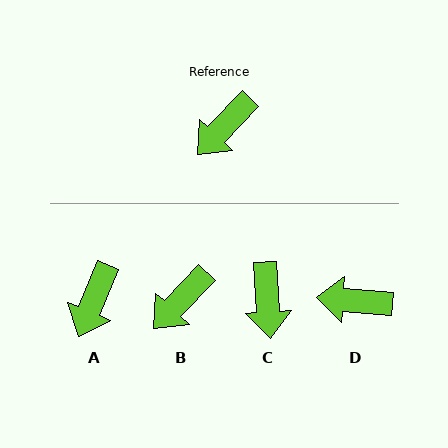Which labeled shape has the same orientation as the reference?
B.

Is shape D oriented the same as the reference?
No, it is off by about 51 degrees.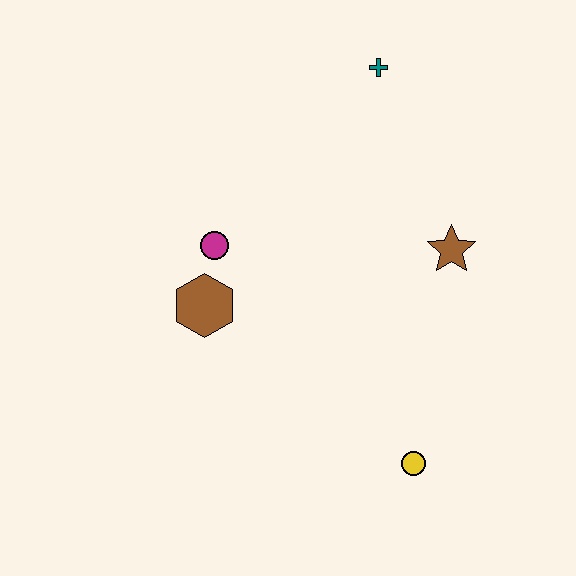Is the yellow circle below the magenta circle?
Yes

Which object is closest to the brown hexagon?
The magenta circle is closest to the brown hexagon.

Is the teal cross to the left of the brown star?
Yes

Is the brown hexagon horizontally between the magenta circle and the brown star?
No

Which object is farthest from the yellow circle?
The teal cross is farthest from the yellow circle.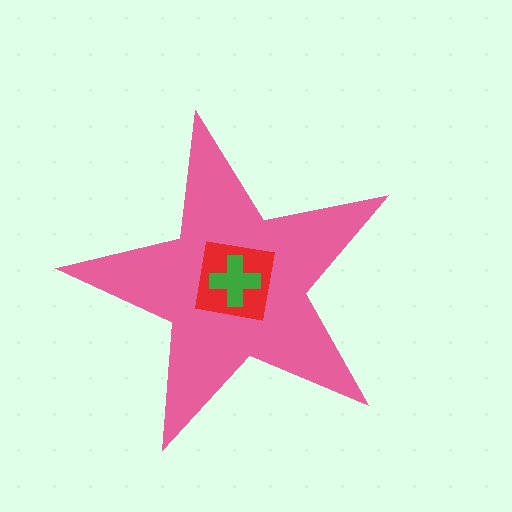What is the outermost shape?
The pink star.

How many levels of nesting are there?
3.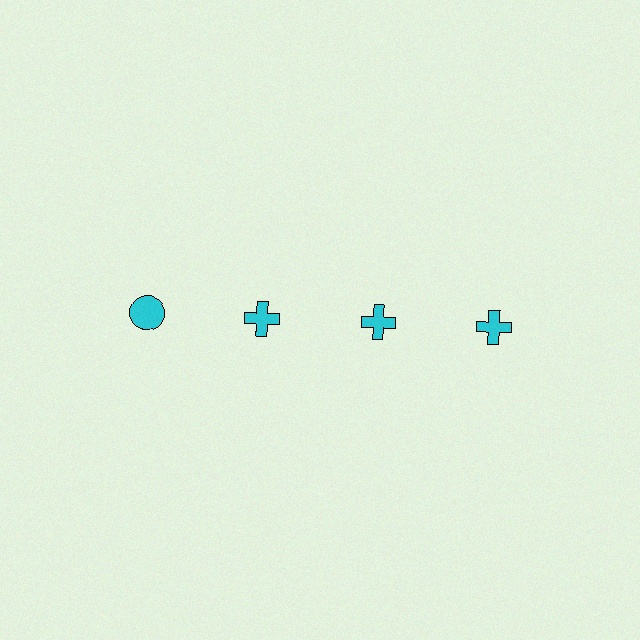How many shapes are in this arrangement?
There are 4 shapes arranged in a grid pattern.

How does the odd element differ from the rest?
It has a different shape: circle instead of cross.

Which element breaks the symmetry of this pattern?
The cyan circle in the top row, leftmost column breaks the symmetry. All other shapes are cyan crosses.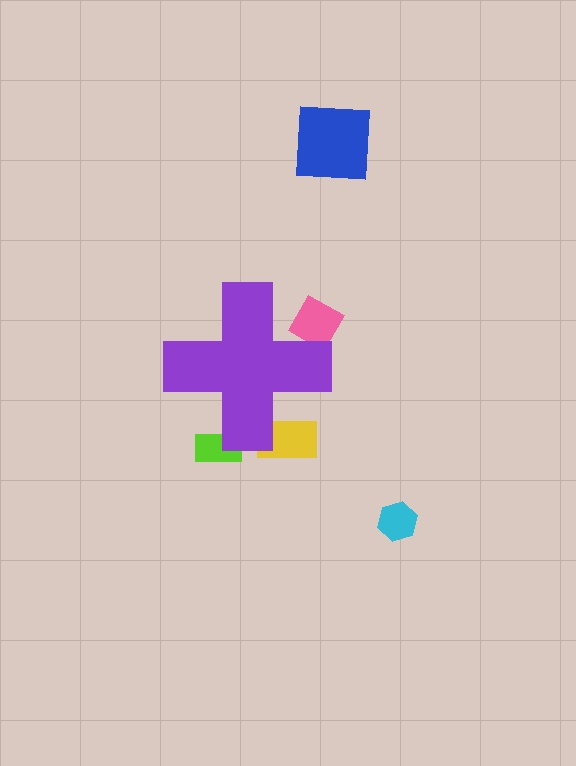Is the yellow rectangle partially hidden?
Yes, the yellow rectangle is partially hidden behind the purple cross.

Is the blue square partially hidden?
No, the blue square is fully visible.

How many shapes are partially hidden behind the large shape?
3 shapes are partially hidden.